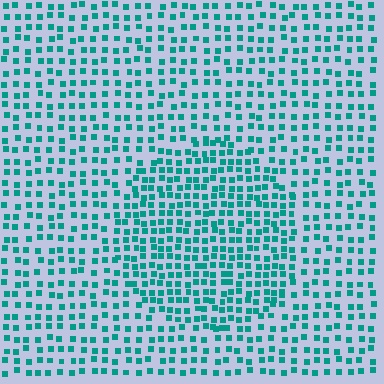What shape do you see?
I see a circle.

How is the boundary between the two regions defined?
The boundary is defined by a change in element density (approximately 1.6x ratio). All elements are the same color, size, and shape.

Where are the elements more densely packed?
The elements are more densely packed inside the circle boundary.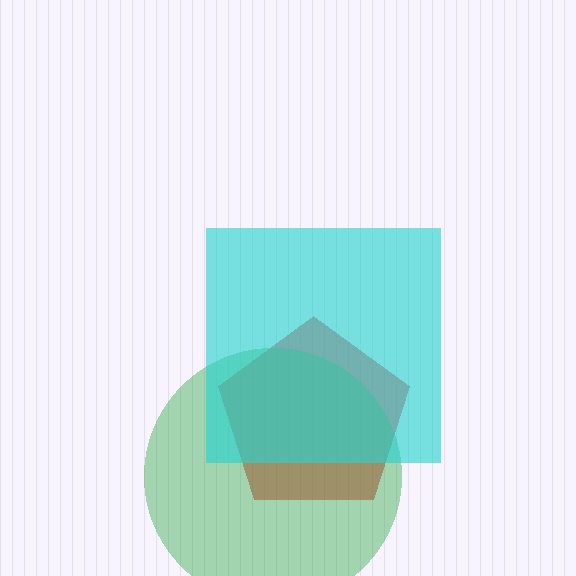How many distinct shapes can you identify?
There are 3 distinct shapes: a red pentagon, a green circle, a cyan square.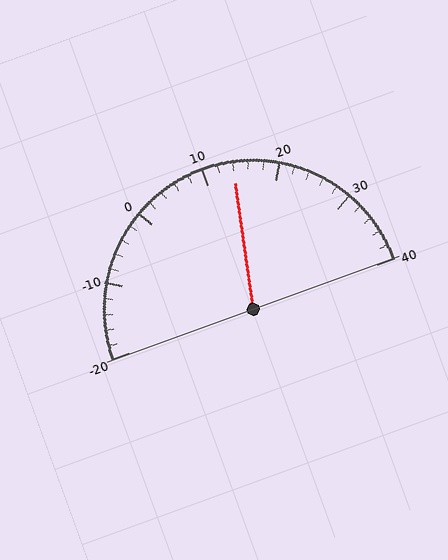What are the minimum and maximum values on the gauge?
The gauge ranges from -20 to 40.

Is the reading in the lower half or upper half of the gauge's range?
The reading is in the upper half of the range (-20 to 40).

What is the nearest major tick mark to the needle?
The nearest major tick mark is 10.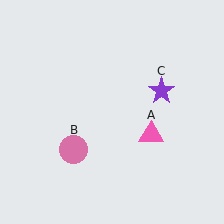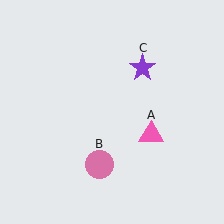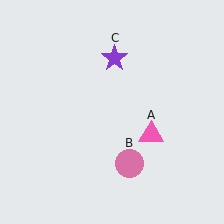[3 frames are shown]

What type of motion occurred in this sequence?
The pink circle (object B), purple star (object C) rotated counterclockwise around the center of the scene.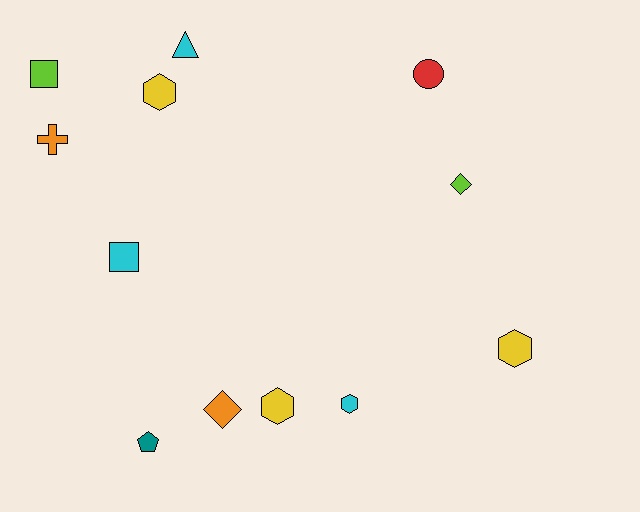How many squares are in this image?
There are 2 squares.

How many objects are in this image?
There are 12 objects.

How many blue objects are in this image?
There are no blue objects.